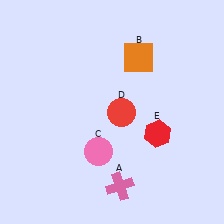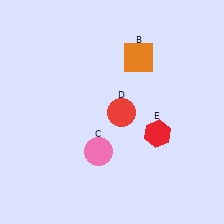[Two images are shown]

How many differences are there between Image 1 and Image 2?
There is 1 difference between the two images.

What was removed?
The pink cross (A) was removed in Image 2.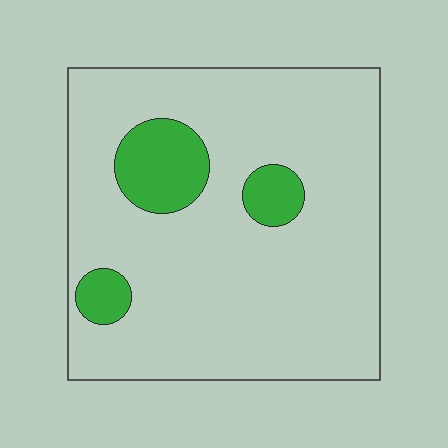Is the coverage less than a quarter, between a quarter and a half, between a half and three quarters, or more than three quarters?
Less than a quarter.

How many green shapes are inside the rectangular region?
3.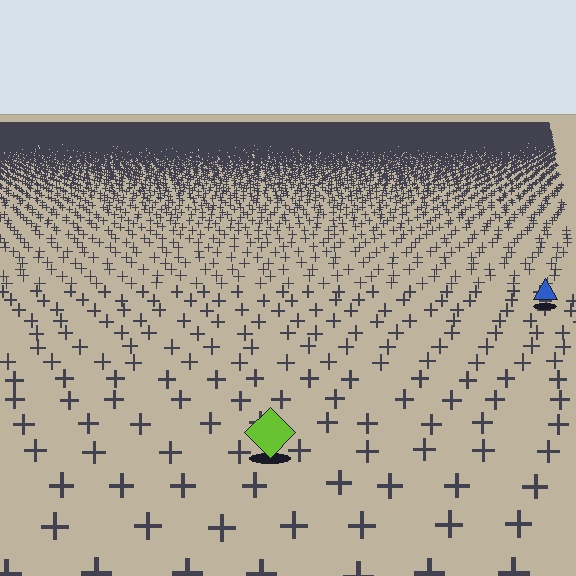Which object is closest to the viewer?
The lime diamond is closest. The texture marks near it are larger and more spread out.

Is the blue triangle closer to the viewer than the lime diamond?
No. The lime diamond is closer — you can tell from the texture gradient: the ground texture is coarser near it.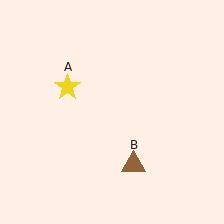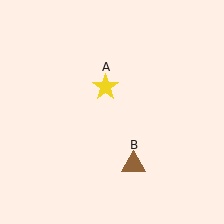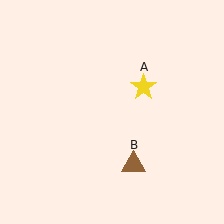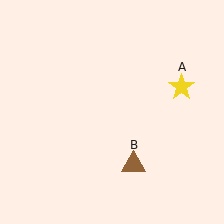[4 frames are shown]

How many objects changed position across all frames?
1 object changed position: yellow star (object A).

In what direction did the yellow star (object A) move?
The yellow star (object A) moved right.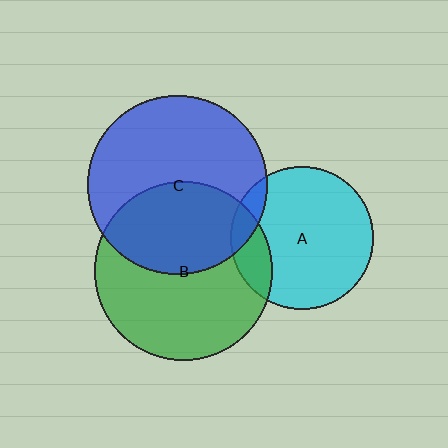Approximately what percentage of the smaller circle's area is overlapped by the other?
Approximately 15%.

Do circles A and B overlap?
Yes.